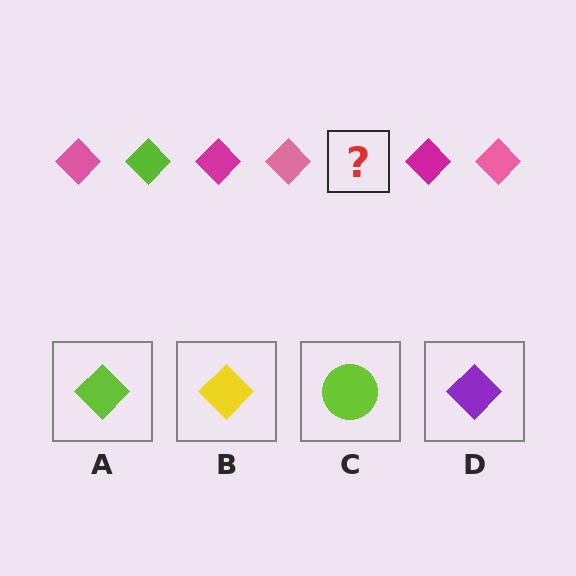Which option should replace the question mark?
Option A.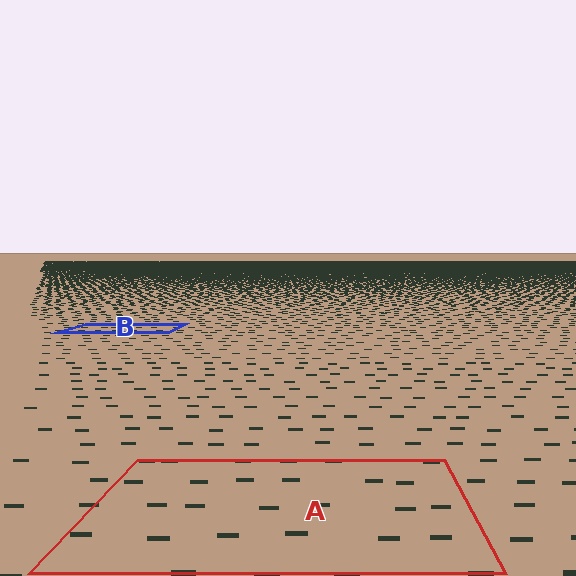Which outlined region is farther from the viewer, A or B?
Region B is farther from the viewer — the texture elements inside it appear smaller and more densely packed.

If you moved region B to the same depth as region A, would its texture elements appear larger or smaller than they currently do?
They would appear larger. At a closer depth, the same texture elements are projected at a bigger on-screen size.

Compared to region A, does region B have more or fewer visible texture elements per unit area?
Region B has more texture elements per unit area — they are packed more densely because it is farther away.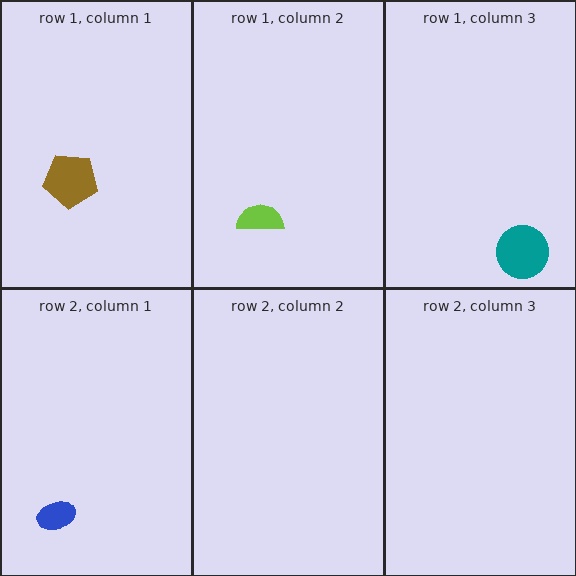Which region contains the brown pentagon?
The row 1, column 1 region.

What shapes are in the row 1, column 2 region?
The lime semicircle.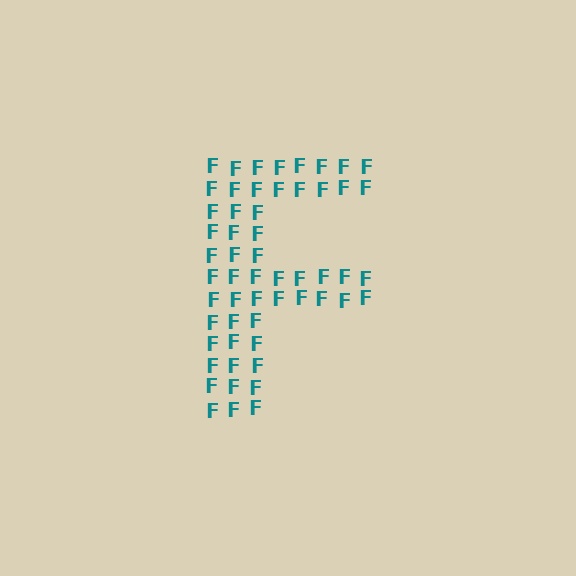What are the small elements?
The small elements are letter F's.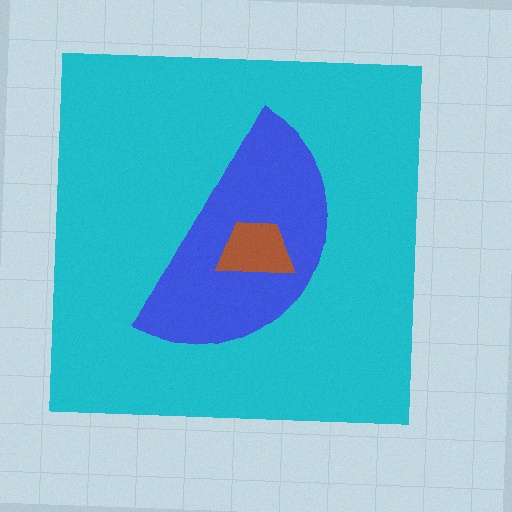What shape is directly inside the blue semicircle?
The brown trapezoid.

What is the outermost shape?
The cyan square.